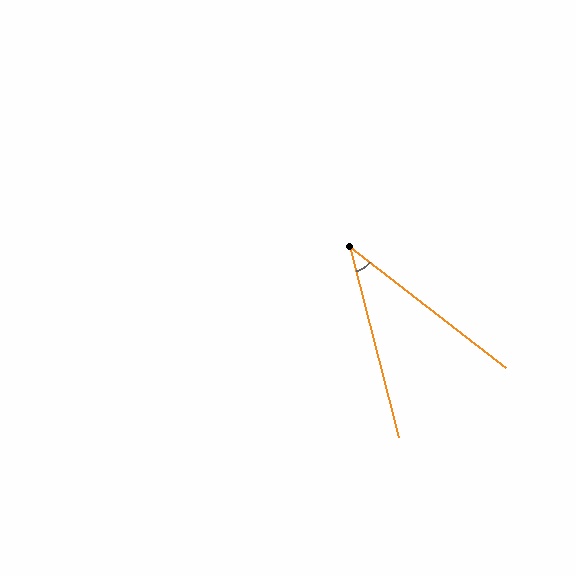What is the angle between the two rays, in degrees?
Approximately 38 degrees.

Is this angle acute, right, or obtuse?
It is acute.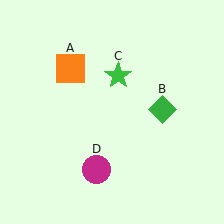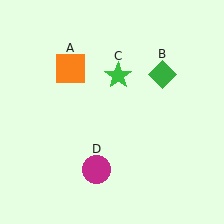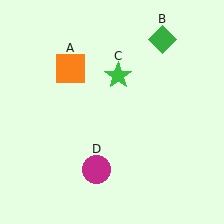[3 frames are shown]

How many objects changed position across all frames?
1 object changed position: green diamond (object B).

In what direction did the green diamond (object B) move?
The green diamond (object B) moved up.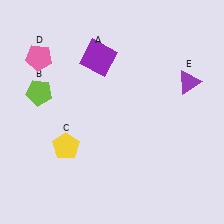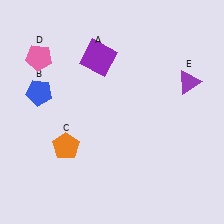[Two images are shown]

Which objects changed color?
B changed from lime to blue. C changed from yellow to orange.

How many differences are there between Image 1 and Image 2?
There are 2 differences between the two images.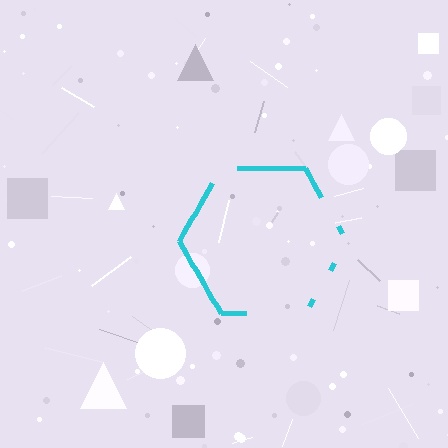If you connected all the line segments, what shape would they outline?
They would outline a hexagon.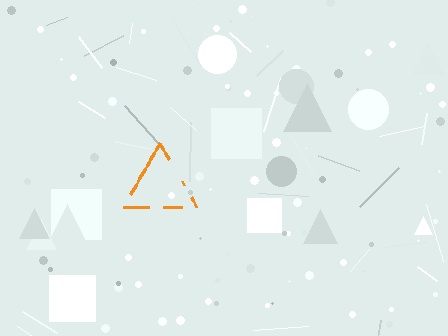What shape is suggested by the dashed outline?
The dashed outline suggests a triangle.